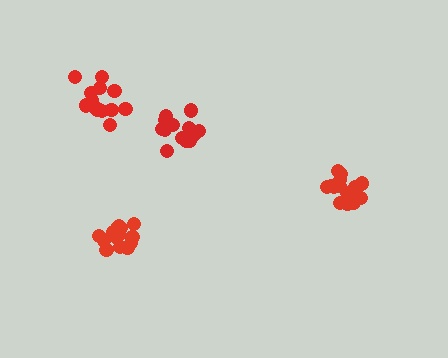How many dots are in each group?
Group 1: 18 dots, Group 2: 17 dots, Group 3: 14 dots, Group 4: 17 dots (66 total).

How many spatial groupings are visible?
There are 4 spatial groupings.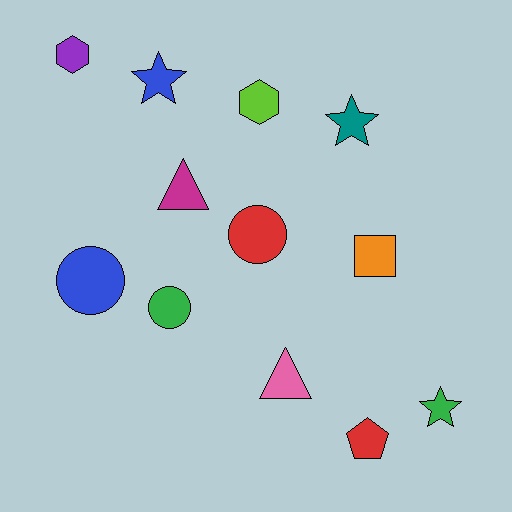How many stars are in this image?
There are 3 stars.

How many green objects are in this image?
There are 2 green objects.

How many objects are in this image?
There are 12 objects.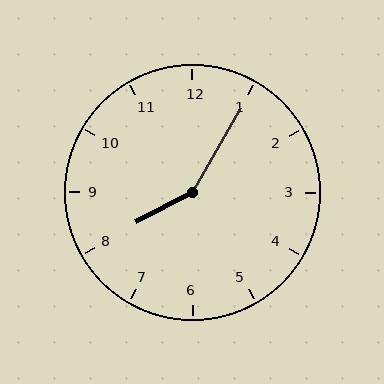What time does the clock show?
8:05.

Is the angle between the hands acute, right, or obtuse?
It is obtuse.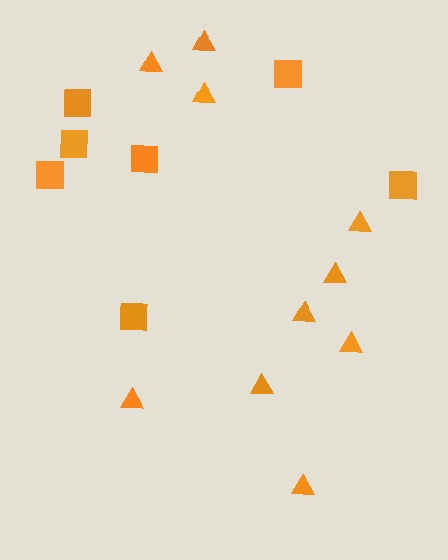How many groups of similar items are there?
There are 2 groups: one group of squares (7) and one group of triangles (10).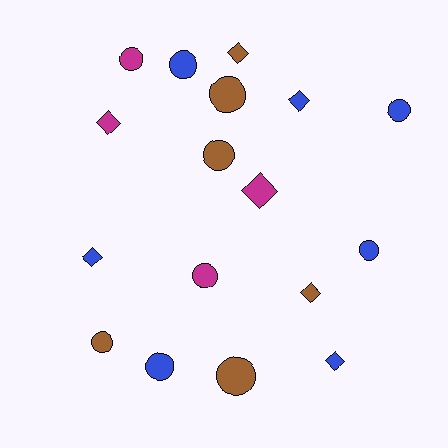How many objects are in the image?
There are 17 objects.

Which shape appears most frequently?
Circle, with 10 objects.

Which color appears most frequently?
Blue, with 7 objects.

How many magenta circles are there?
There are 2 magenta circles.